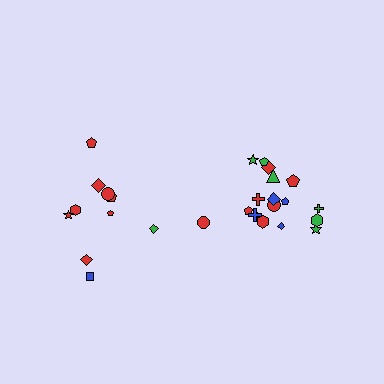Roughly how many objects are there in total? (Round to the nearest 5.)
Roughly 30 objects in total.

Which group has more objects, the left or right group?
The right group.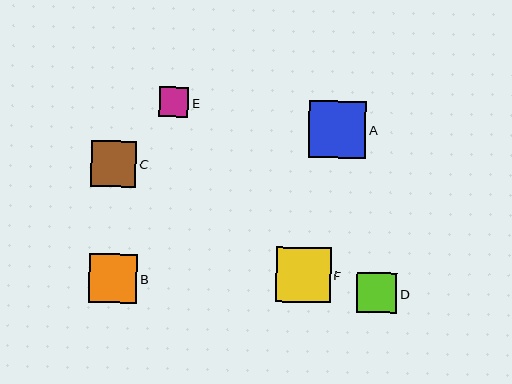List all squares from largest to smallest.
From largest to smallest: A, F, B, C, D, E.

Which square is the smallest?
Square E is the smallest with a size of approximately 29 pixels.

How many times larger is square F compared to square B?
Square F is approximately 1.1 times the size of square B.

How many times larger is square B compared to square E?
Square B is approximately 1.7 times the size of square E.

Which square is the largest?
Square A is the largest with a size of approximately 58 pixels.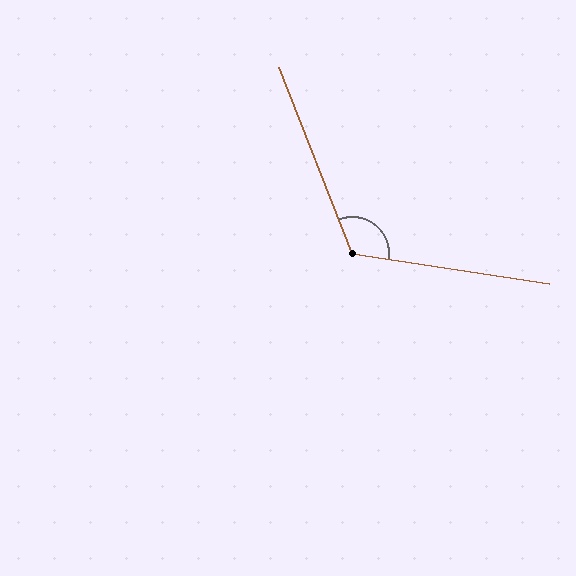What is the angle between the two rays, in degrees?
Approximately 120 degrees.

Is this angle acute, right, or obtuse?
It is obtuse.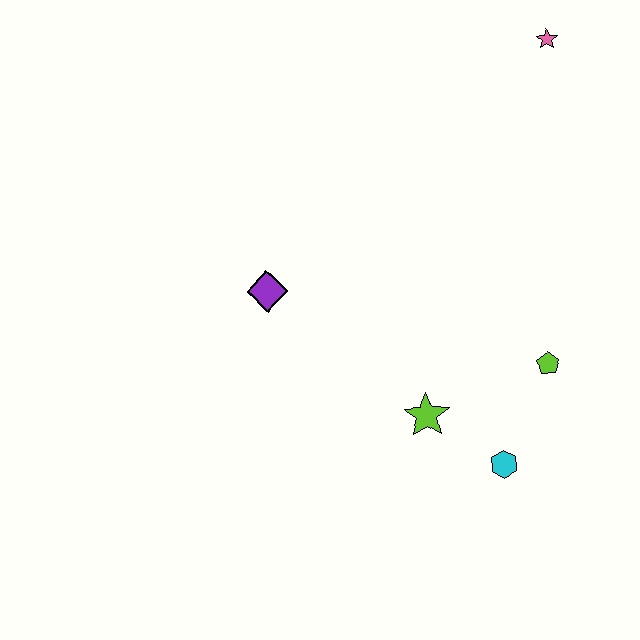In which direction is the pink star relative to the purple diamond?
The pink star is to the right of the purple diamond.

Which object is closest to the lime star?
The cyan hexagon is closest to the lime star.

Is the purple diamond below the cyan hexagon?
No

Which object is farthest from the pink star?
The cyan hexagon is farthest from the pink star.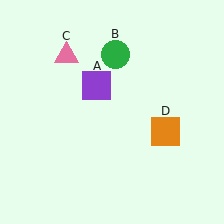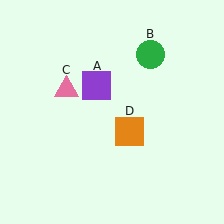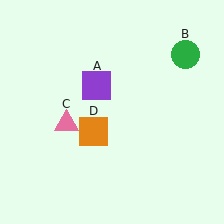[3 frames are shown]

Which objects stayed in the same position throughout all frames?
Purple square (object A) remained stationary.